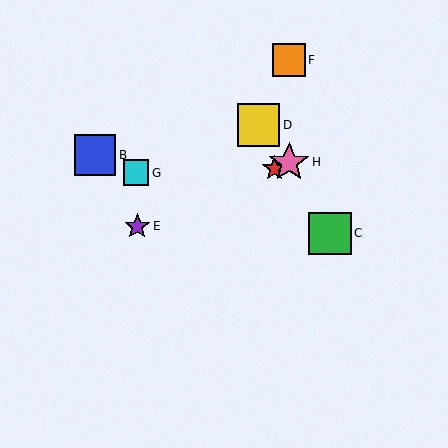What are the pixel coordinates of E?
Object E is at (137, 226).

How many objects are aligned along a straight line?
3 objects (A, E, H) are aligned along a straight line.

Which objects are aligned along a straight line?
Objects A, E, H are aligned along a straight line.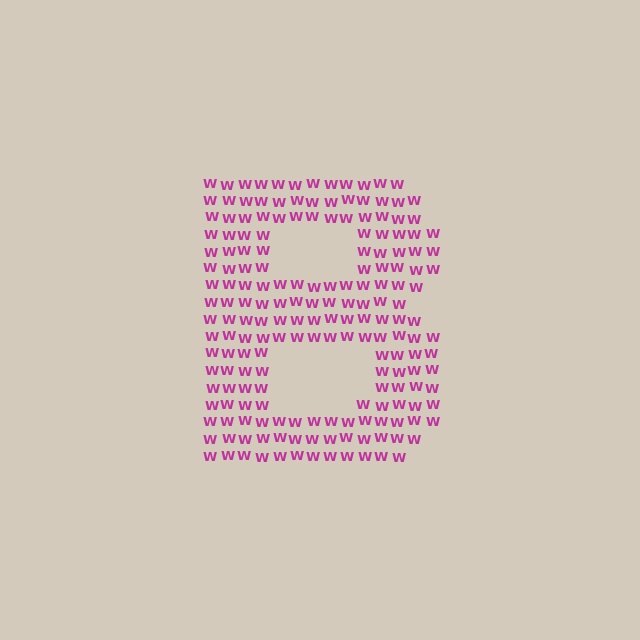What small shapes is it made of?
It is made of small letter W's.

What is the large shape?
The large shape is the letter B.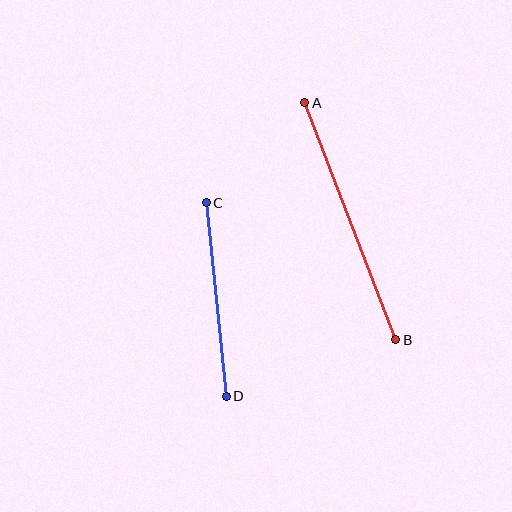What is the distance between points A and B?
The distance is approximately 254 pixels.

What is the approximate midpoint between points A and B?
The midpoint is at approximately (350, 221) pixels.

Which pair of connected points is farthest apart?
Points A and B are farthest apart.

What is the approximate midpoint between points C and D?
The midpoint is at approximately (216, 300) pixels.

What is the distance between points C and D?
The distance is approximately 195 pixels.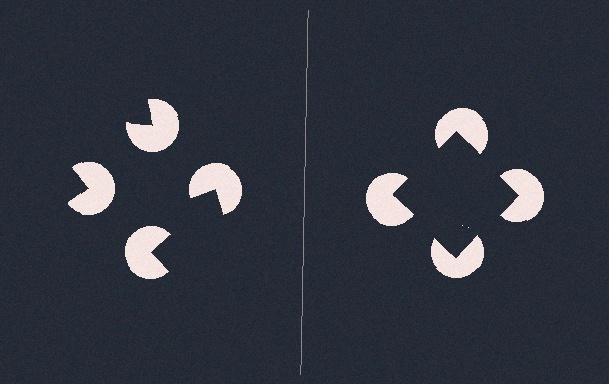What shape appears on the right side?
An illusory square.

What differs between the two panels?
The pac-man discs are positioned identically on both sides; only the wedge orientations differ. On the right they align to a square; on the left they are misaligned.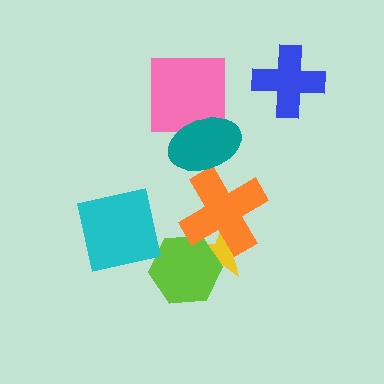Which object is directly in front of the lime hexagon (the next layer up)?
The cyan square is directly in front of the lime hexagon.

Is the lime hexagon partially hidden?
Yes, it is partially covered by another shape.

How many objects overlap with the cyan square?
1 object overlaps with the cyan square.